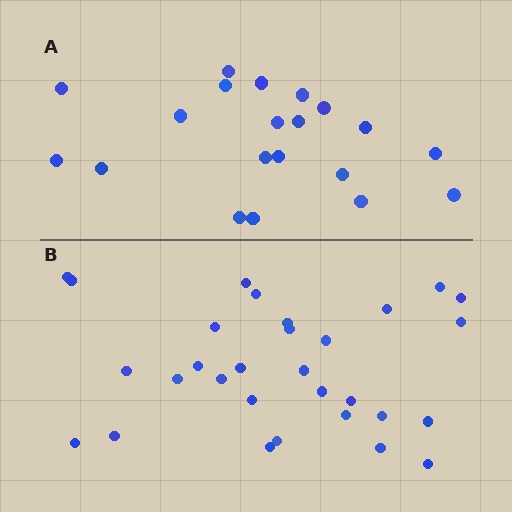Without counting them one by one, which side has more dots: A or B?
Region B (the bottom region) has more dots.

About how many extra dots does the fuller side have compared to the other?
Region B has roughly 10 or so more dots than region A.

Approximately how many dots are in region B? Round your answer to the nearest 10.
About 30 dots.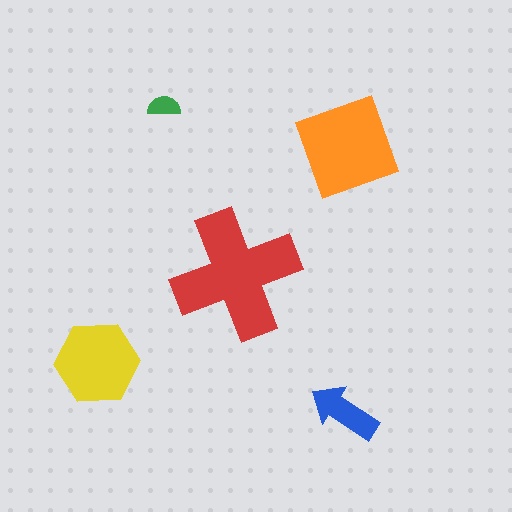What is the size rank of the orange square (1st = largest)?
2nd.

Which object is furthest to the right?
The orange square is rightmost.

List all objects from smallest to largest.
The green semicircle, the blue arrow, the yellow hexagon, the orange square, the red cross.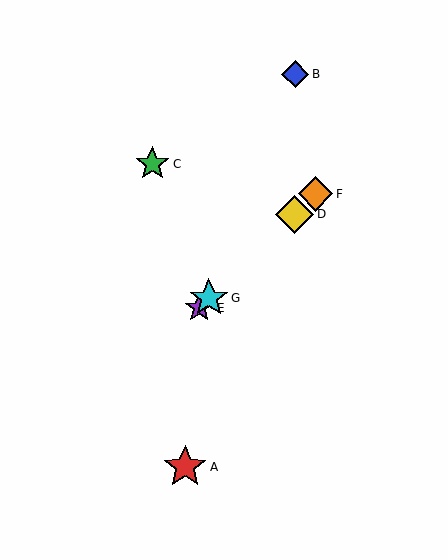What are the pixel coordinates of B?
Object B is at (295, 74).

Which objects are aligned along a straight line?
Objects D, E, F, G are aligned along a straight line.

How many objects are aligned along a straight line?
4 objects (D, E, F, G) are aligned along a straight line.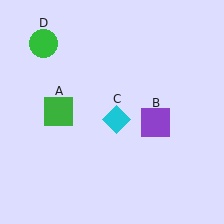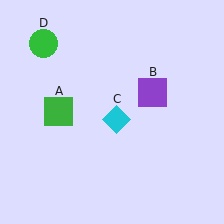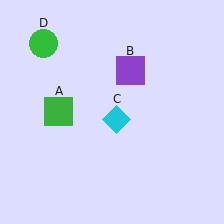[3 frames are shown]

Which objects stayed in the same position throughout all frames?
Green square (object A) and cyan diamond (object C) and green circle (object D) remained stationary.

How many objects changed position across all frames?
1 object changed position: purple square (object B).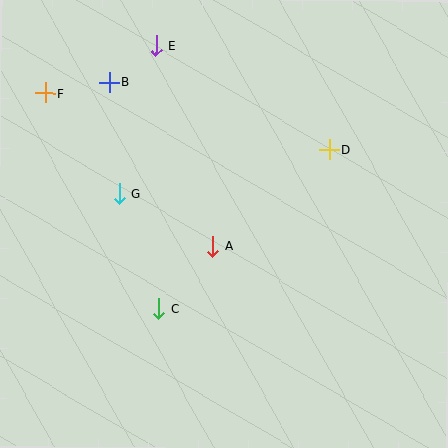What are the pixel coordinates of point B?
Point B is at (109, 82).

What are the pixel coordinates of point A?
Point A is at (213, 246).